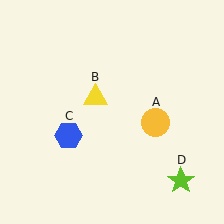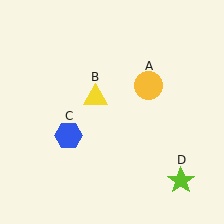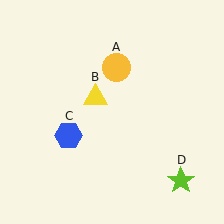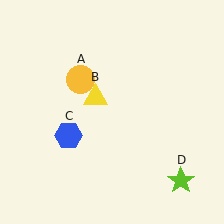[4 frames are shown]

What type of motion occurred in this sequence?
The yellow circle (object A) rotated counterclockwise around the center of the scene.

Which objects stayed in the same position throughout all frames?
Yellow triangle (object B) and blue hexagon (object C) and lime star (object D) remained stationary.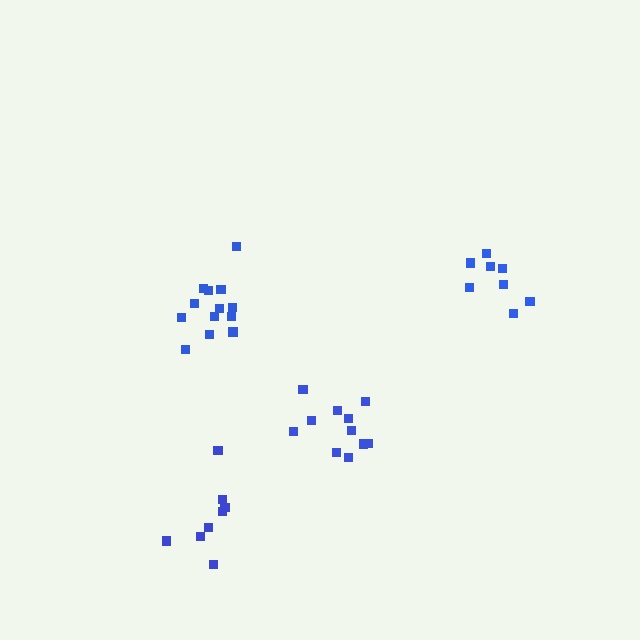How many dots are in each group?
Group 1: 11 dots, Group 2: 13 dots, Group 3: 8 dots, Group 4: 8 dots (40 total).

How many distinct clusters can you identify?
There are 4 distinct clusters.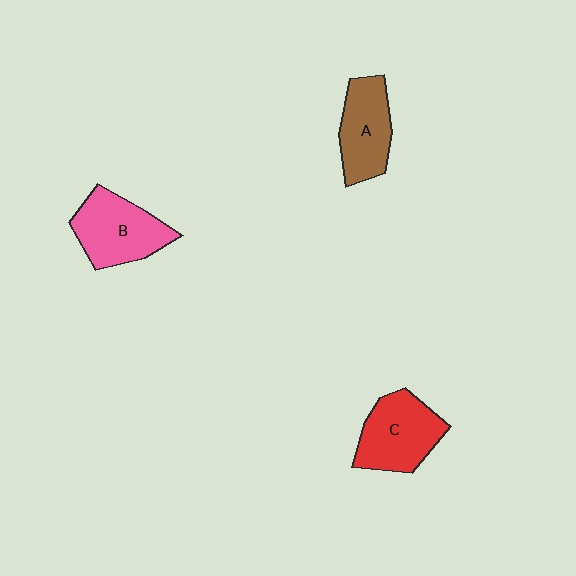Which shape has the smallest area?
Shape A (brown).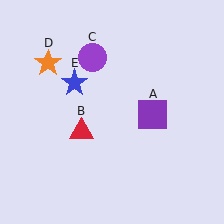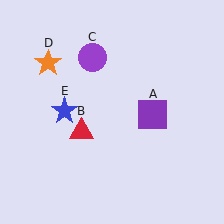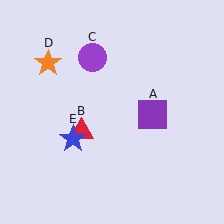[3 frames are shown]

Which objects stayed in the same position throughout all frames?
Purple square (object A) and red triangle (object B) and purple circle (object C) and orange star (object D) remained stationary.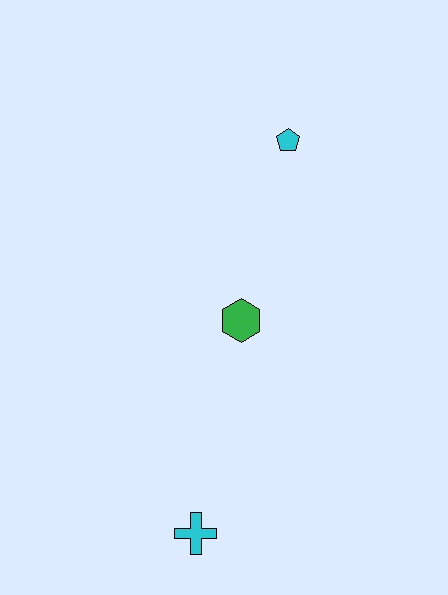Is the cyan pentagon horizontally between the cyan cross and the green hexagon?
No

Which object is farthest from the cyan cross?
The cyan pentagon is farthest from the cyan cross.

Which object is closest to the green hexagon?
The cyan pentagon is closest to the green hexagon.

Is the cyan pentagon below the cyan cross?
No